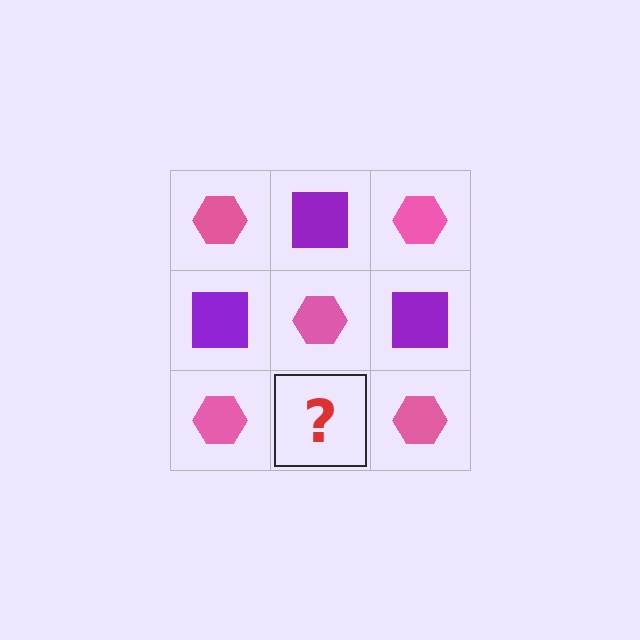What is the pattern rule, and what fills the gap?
The rule is that it alternates pink hexagon and purple square in a checkerboard pattern. The gap should be filled with a purple square.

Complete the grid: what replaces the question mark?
The question mark should be replaced with a purple square.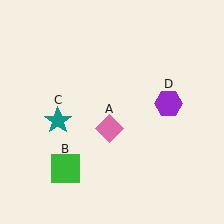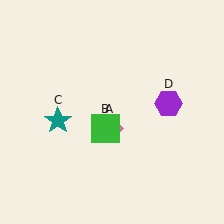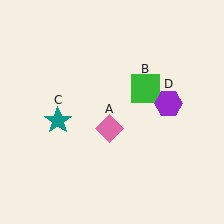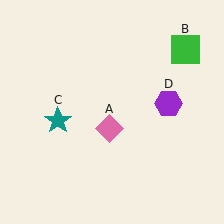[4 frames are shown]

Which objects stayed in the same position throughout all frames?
Pink diamond (object A) and teal star (object C) and purple hexagon (object D) remained stationary.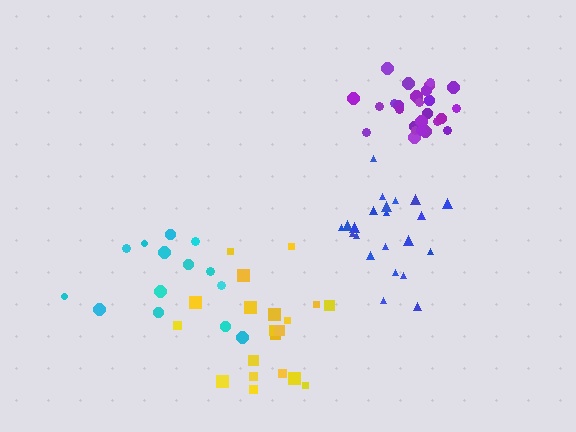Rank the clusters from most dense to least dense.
purple, blue, yellow, cyan.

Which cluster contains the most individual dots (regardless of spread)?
Purple (26).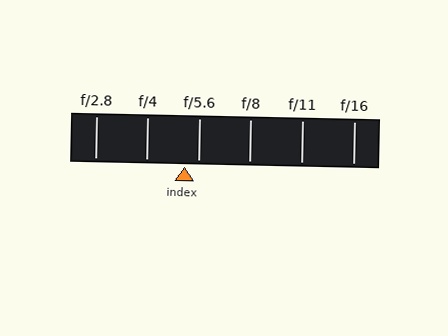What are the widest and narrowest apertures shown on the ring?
The widest aperture shown is f/2.8 and the narrowest is f/16.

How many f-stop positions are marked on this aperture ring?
There are 6 f-stop positions marked.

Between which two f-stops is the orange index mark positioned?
The index mark is between f/4 and f/5.6.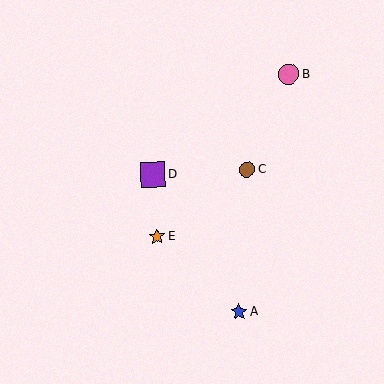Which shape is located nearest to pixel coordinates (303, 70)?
The pink circle (labeled B) at (289, 74) is nearest to that location.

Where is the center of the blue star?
The center of the blue star is at (239, 312).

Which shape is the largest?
The purple square (labeled D) is the largest.